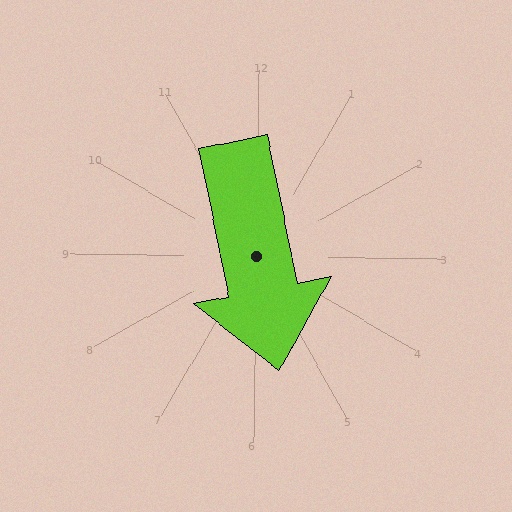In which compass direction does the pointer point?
South.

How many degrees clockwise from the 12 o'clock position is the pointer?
Approximately 168 degrees.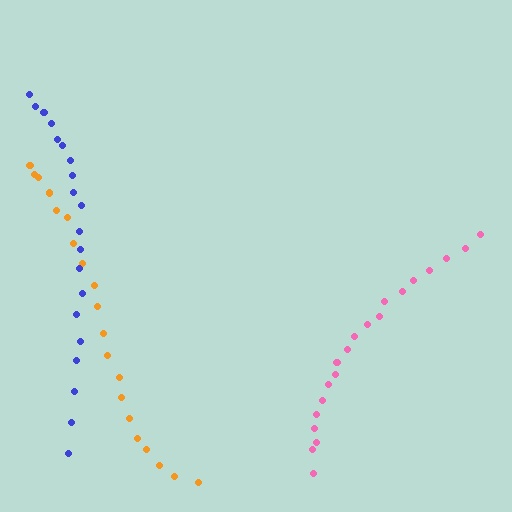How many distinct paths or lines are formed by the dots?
There are 3 distinct paths.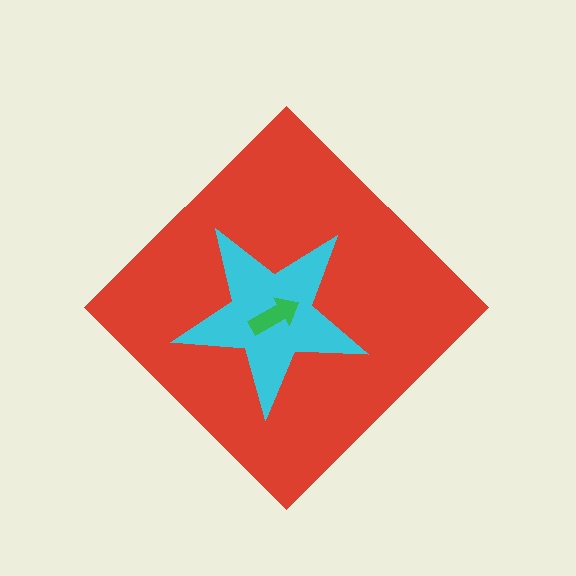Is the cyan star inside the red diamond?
Yes.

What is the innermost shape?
The green arrow.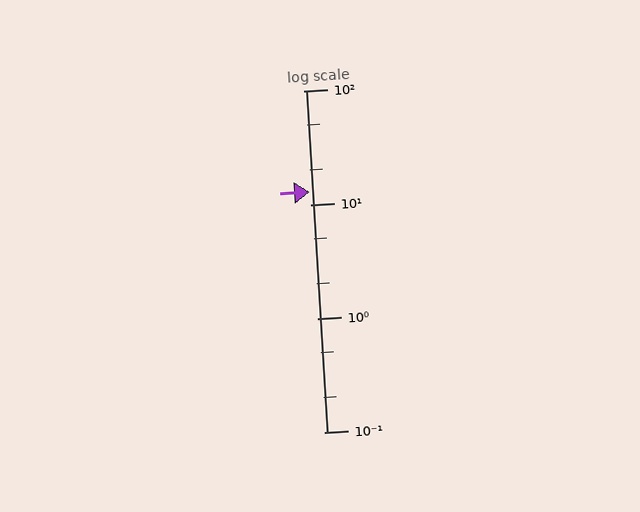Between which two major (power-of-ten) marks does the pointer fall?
The pointer is between 10 and 100.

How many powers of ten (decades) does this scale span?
The scale spans 3 decades, from 0.1 to 100.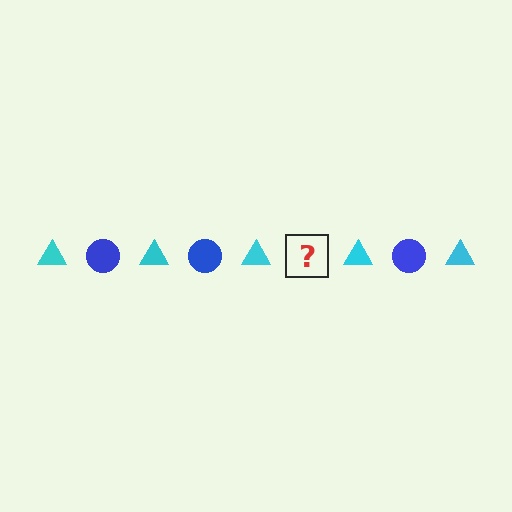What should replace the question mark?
The question mark should be replaced with a blue circle.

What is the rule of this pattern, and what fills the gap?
The rule is that the pattern alternates between cyan triangle and blue circle. The gap should be filled with a blue circle.